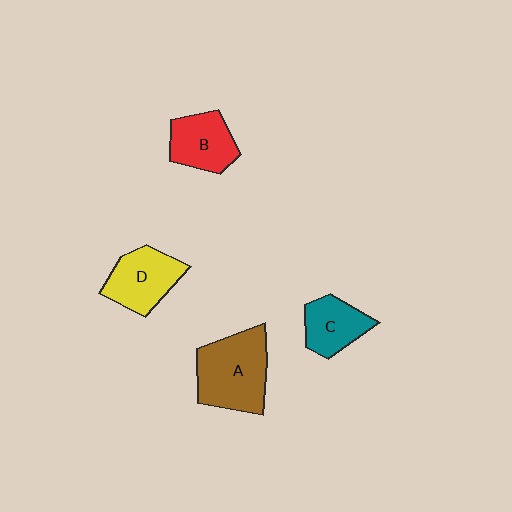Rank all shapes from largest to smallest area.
From largest to smallest: A (brown), D (yellow), B (red), C (teal).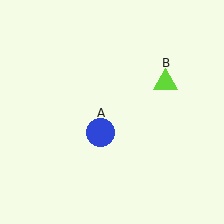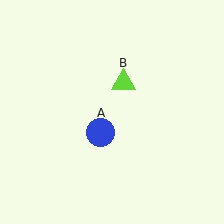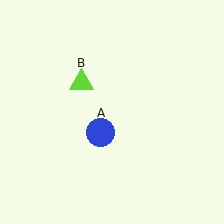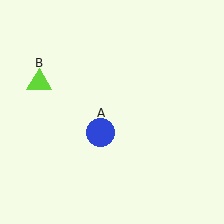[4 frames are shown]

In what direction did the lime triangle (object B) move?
The lime triangle (object B) moved left.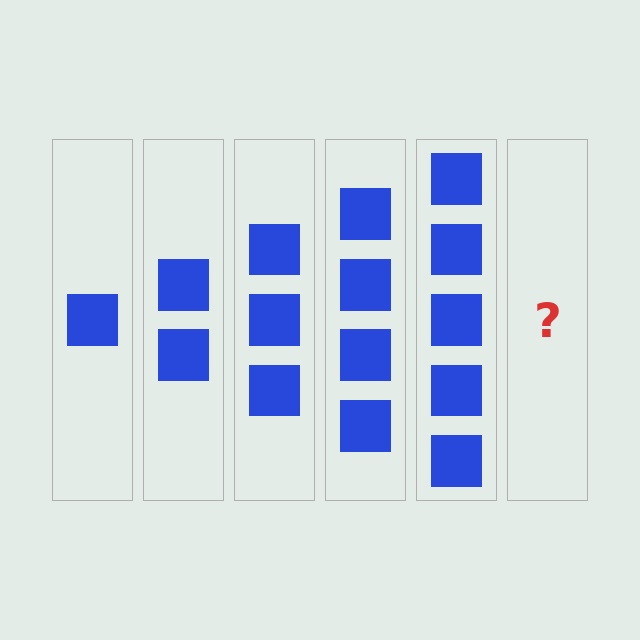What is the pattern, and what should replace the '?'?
The pattern is that each step adds one more square. The '?' should be 6 squares.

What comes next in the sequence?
The next element should be 6 squares.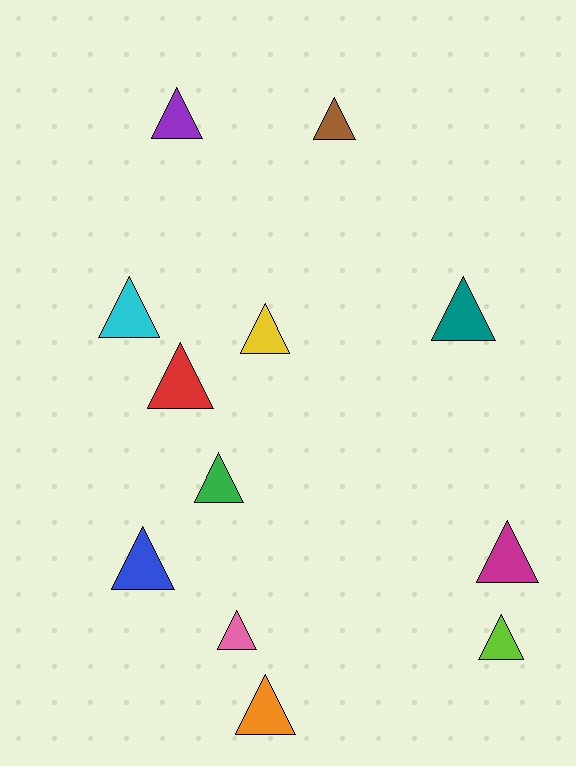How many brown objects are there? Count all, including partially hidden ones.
There is 1 brown object.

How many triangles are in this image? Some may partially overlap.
There are 12 triangles.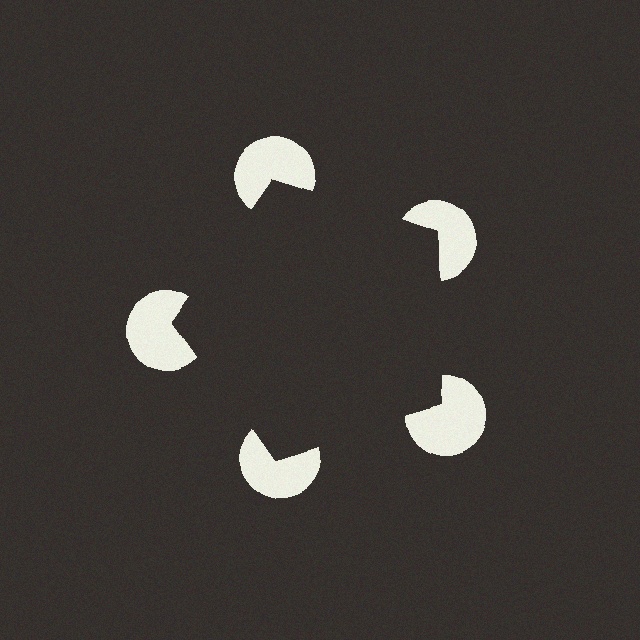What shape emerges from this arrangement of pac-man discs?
An illusory pentagon — its edges are inferred from the aligned wedge cuts in the pac-man discs, not physically drawn.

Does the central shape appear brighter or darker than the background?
It typically appears slightly darker than the background, even though no actual brightness change is drawn.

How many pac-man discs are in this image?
There are 5 — one at each vertex of the illusory pentagon.